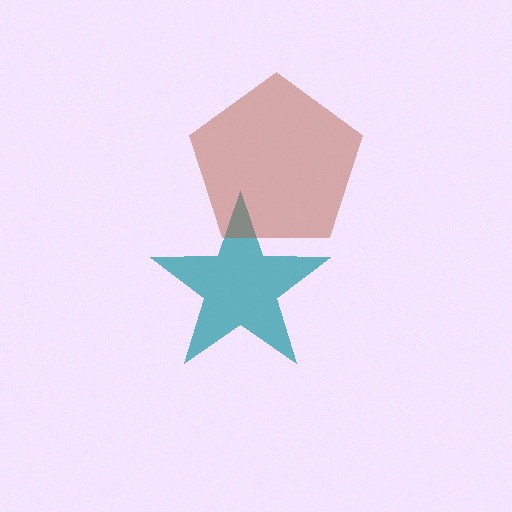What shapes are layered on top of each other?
The layered shapes are: a teal star, a brown pentagon.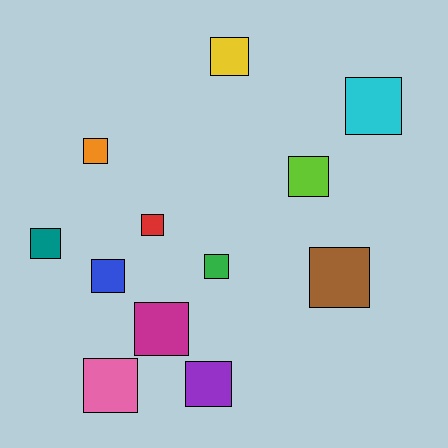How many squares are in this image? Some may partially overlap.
There are 12 squares.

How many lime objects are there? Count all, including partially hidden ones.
There is 1 lime object.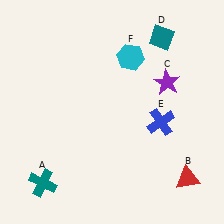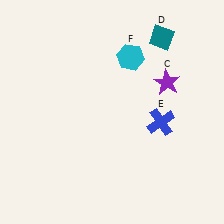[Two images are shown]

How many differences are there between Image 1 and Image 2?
There are 2 differences between the two images.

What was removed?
The teal cross (A), the red triangle (B) were removed in Image 2.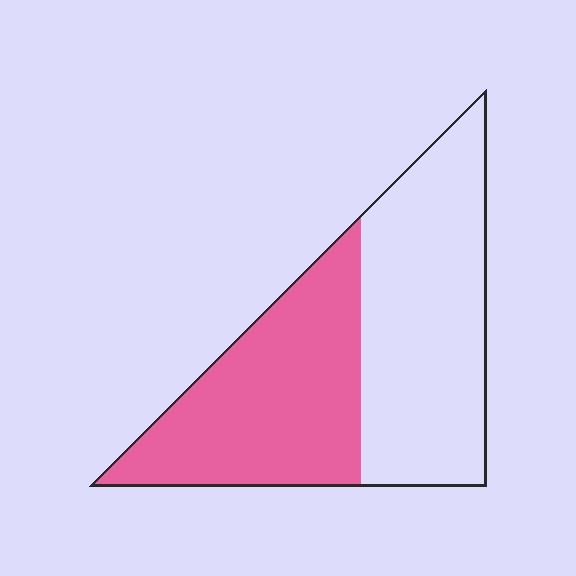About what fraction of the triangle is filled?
About one half (1/2).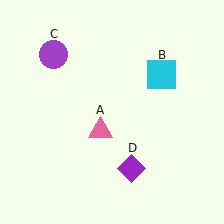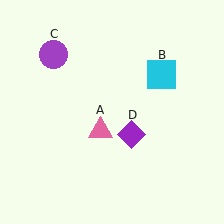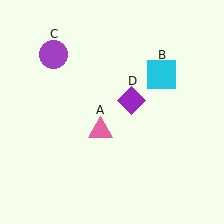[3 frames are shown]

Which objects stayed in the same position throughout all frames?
Pink triangle (object A) and cyan square (object B) and purple circle (object C) remained stationary.